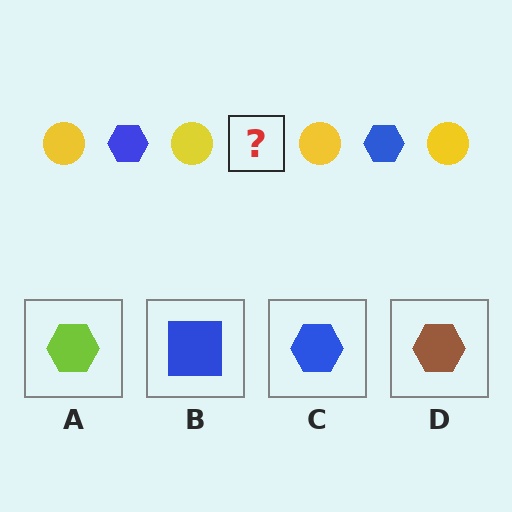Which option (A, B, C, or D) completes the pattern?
C.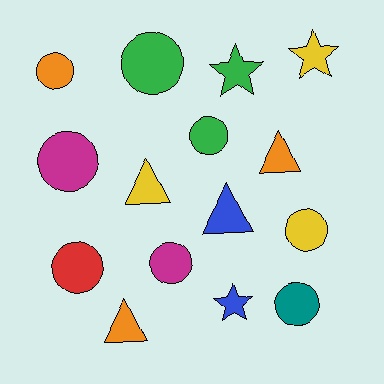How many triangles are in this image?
There are 4 triangles.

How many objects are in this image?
There are 15 objects.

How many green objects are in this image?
There are 3 green objects.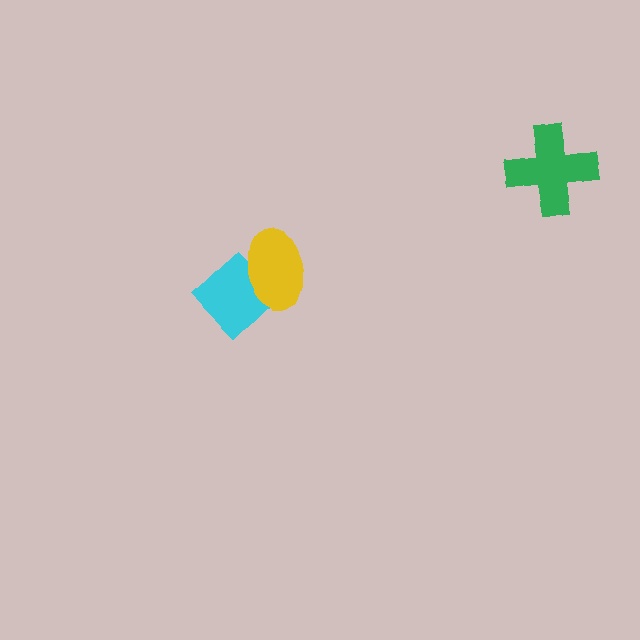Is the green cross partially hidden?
No, no other shape covers it.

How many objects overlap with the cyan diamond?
1 object overlaps with the cyan diamond.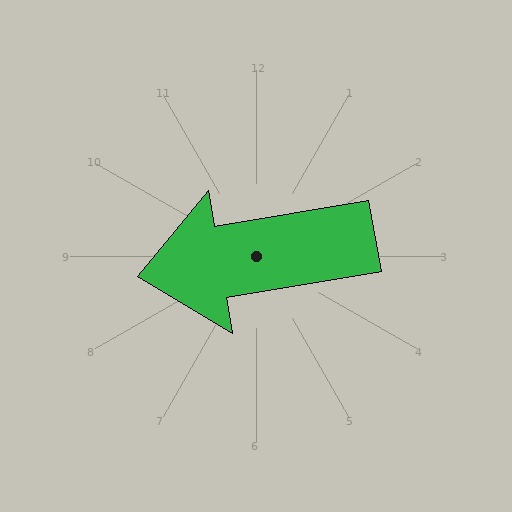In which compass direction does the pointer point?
West.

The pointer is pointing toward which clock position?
Roughly 9 o'clock.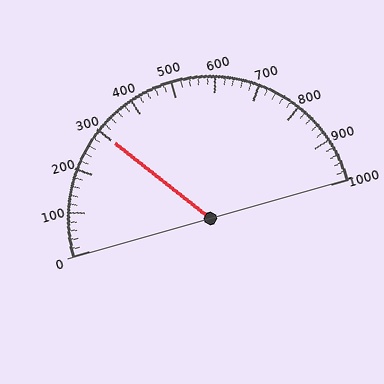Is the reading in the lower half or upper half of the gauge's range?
The reading is in the lower half of the range (0 to 1000).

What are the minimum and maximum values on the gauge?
The gauge ranges from 0 to 1000.